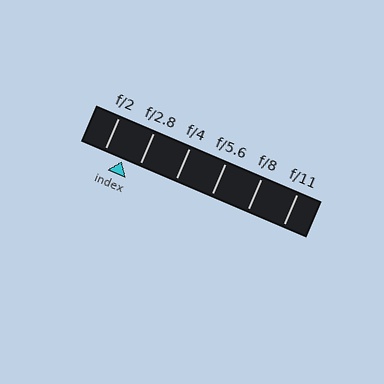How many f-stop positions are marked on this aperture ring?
There are 6 f-stop positions marked.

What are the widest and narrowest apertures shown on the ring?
The widest aperture shown is f/2 and the narrowest is f/11.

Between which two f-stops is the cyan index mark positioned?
The index mark is between f/2 and f/2.8.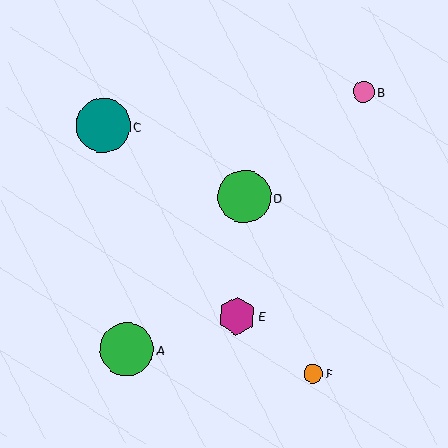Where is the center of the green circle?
The center of the green circle is at (244, 197).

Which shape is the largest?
The teal circle (labeled C) is the largest.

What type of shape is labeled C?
Shape C is a teal circle.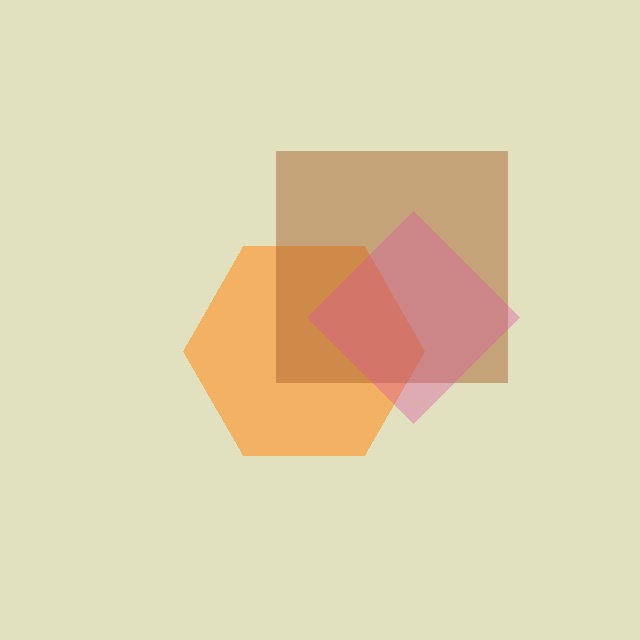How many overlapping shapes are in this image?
There are 3 overlapping shapes in the image.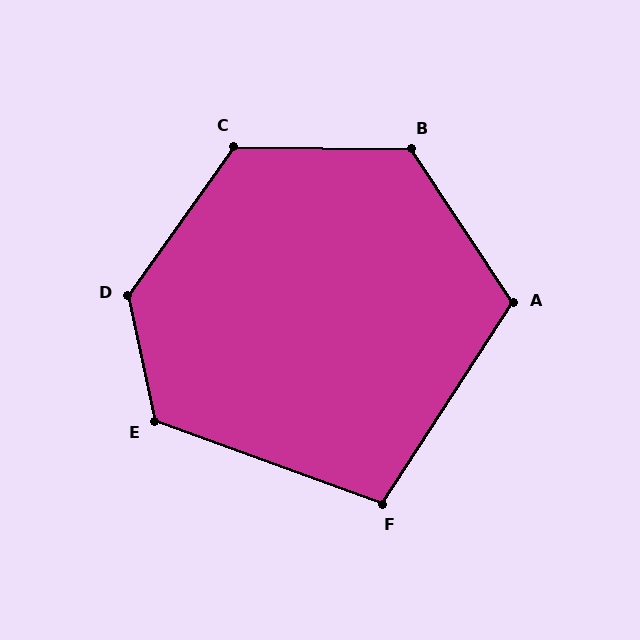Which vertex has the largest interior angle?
D, at approximately 133 degrees.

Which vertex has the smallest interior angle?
F, at approximately 103 degrees.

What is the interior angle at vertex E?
Approximately 122 degrees (obtuse).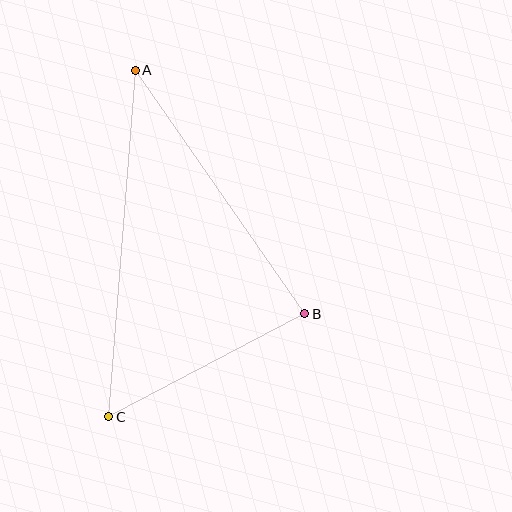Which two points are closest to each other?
Points B and C are closest to each other.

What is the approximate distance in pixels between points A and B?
The distance between A and B is approximately 297 pixels.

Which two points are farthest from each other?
Points A and C are farthest from each other.